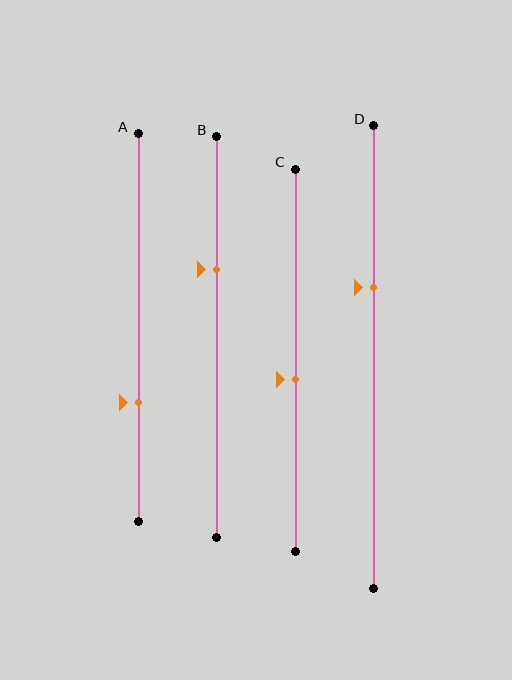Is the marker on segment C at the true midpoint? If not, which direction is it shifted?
No, the marker on segment C is shifted downward by about 5% of the segment length.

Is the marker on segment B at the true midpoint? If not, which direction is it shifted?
No, the marker on segment B is shifted upward by about 17% of the segment length.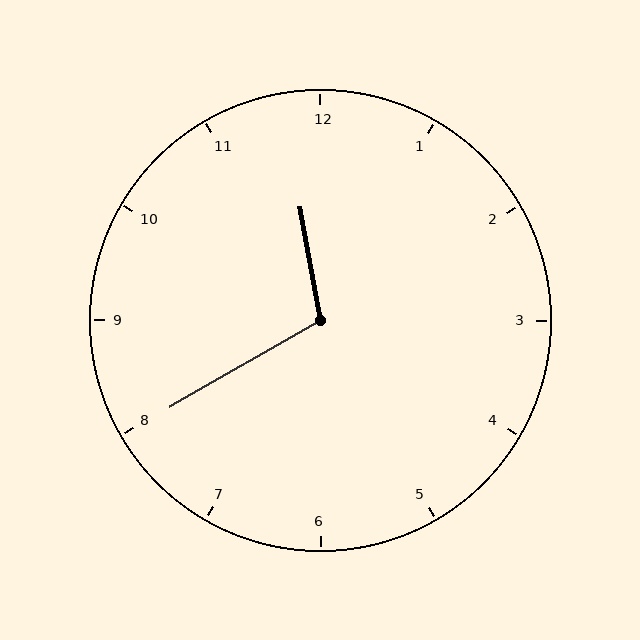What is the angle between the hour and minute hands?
Approximately 110 degrees.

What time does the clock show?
11:40.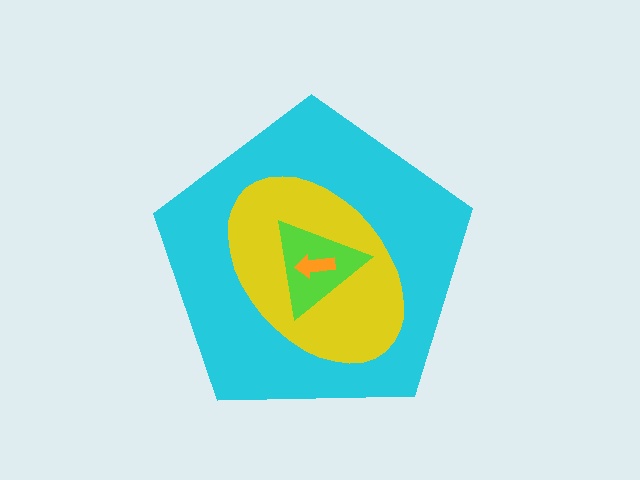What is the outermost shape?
The cyan pentagon.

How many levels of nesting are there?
4.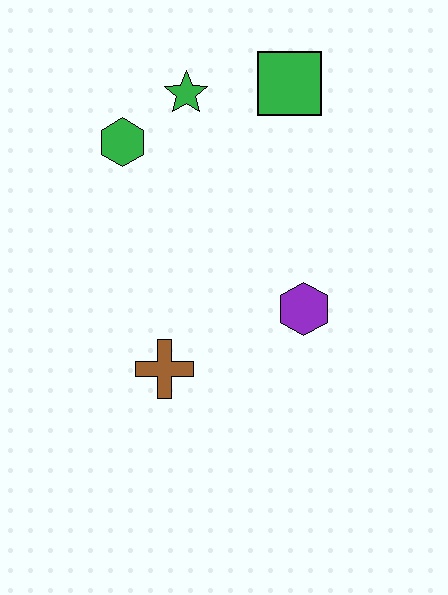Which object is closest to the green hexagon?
The green star is closest to the green hexagon.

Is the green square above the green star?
Yes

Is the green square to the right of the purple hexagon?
No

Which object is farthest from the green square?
The brown cross is farthest from the green square.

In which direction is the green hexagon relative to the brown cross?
The green hexagon is above the brown cross.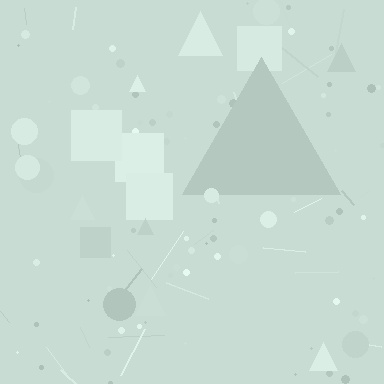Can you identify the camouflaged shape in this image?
The camouflaged shape is a triangle.